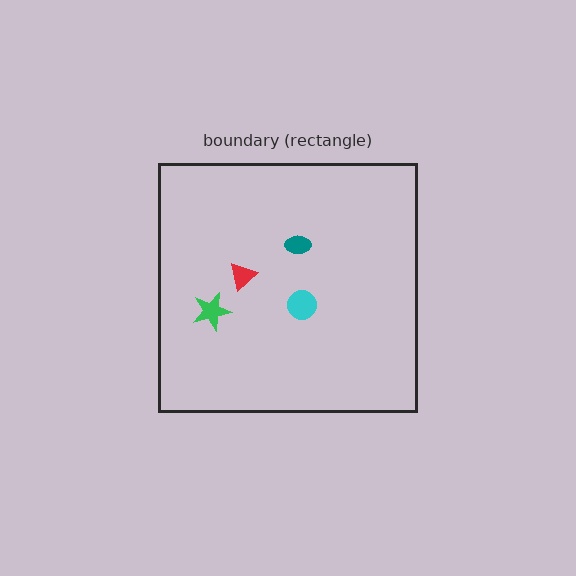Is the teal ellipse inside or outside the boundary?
Inside.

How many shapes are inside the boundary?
4 inside, 0 outside.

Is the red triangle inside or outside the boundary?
Inside.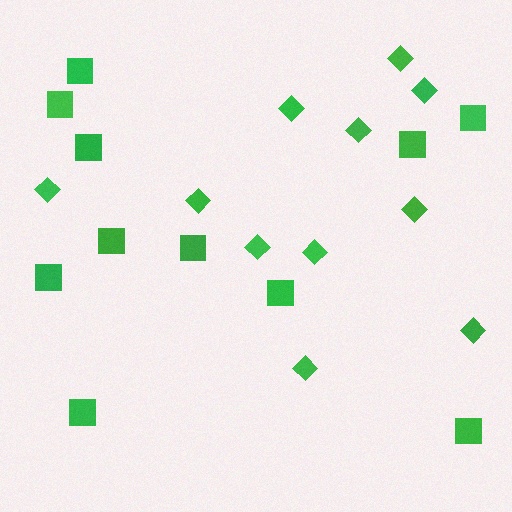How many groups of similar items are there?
There are 2 groups: one group of squares (11) and one group of diamonds (11).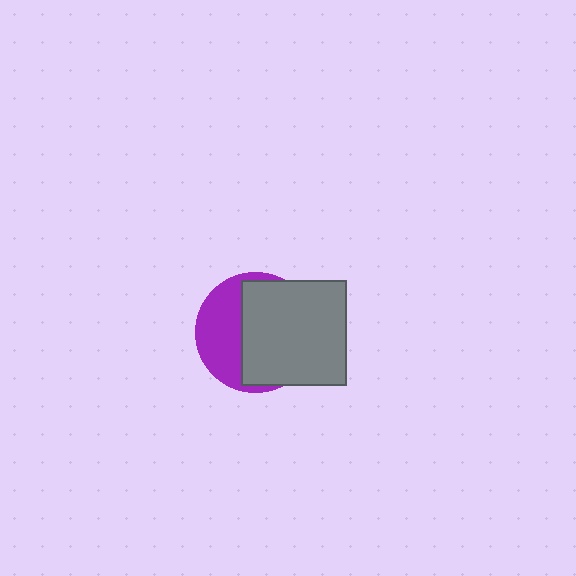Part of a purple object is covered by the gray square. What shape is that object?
It is a circle.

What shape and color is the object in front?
The object in front is a gray square.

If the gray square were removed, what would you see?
You would see the complete purple circle.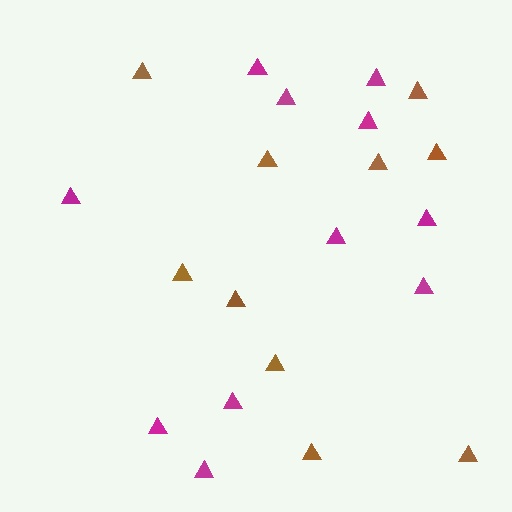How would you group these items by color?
There are 2 groups: one group of magenta triangles (11) and one group of brown triangles (10).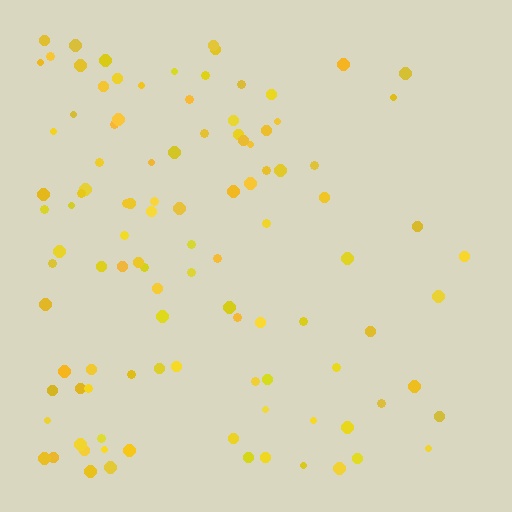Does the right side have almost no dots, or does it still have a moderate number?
Still a moderate number, just noticeably fewer than the left.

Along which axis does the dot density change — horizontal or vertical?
Horizontal.